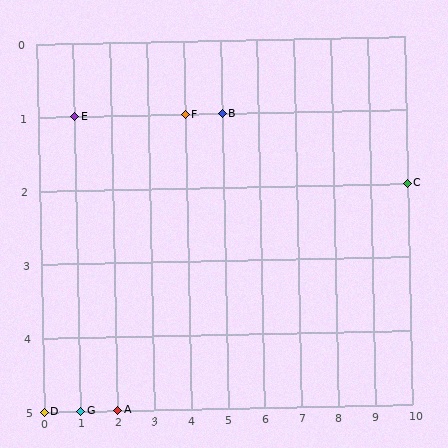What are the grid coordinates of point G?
Point G is at grid coordinates (1, 5).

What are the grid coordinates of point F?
Point F is at grid coordinates (4, 1).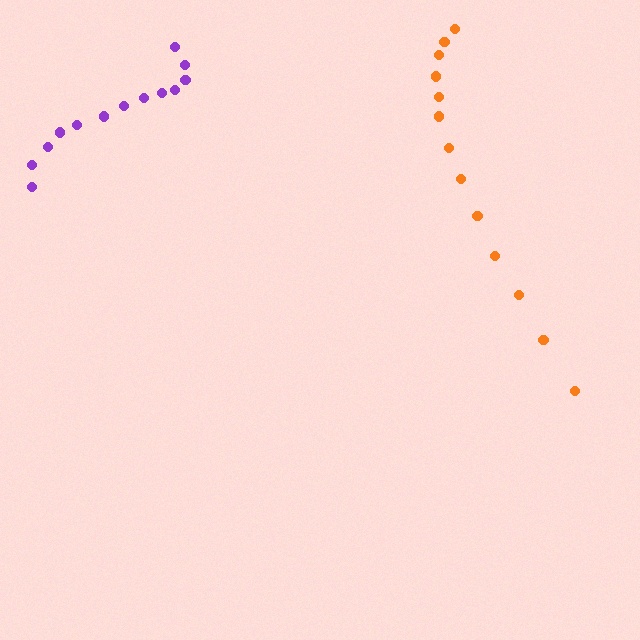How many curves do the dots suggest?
There are 2 distinct paths.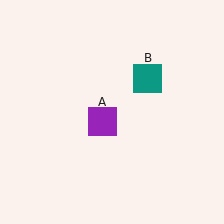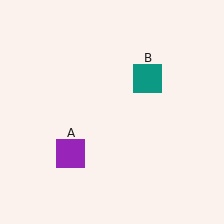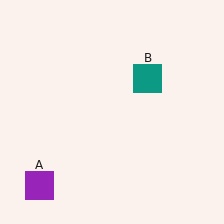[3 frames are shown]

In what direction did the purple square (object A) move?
The purple square (object A) moved down and to the left.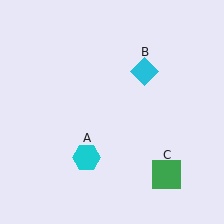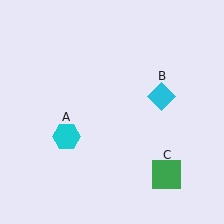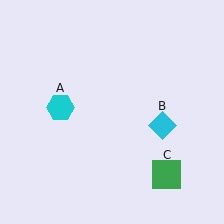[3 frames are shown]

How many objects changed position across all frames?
2 objects changed position: cyan hexagon (object A), cyan diamond (object B).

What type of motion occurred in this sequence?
The cyan hexagon (object A), cyan diamond (object B) rotated clockwise around the center of the scene.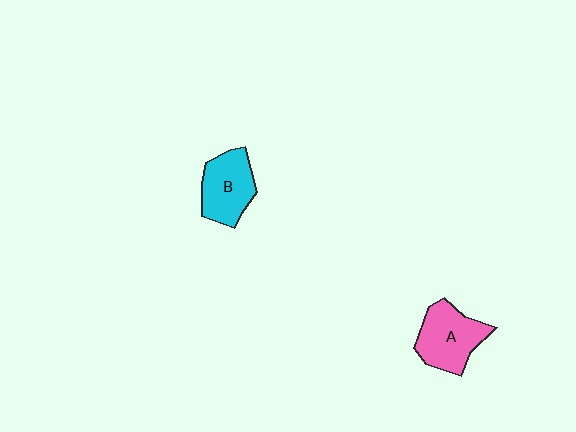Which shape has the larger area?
Shape A (pink).